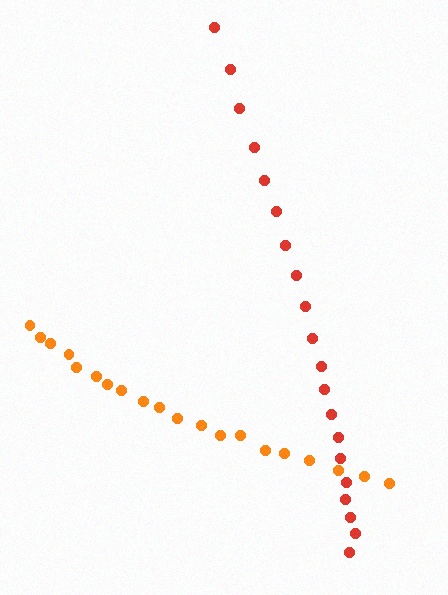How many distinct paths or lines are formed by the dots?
There are 2 distinct paths.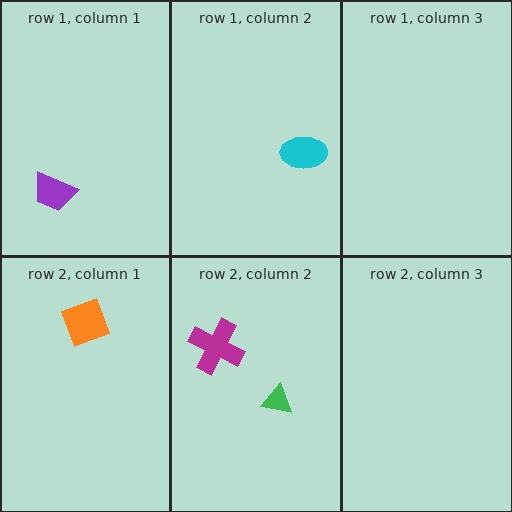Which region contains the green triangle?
The row 2, column 2 region.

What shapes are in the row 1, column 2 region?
The cyan ellipse.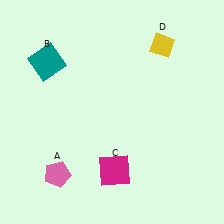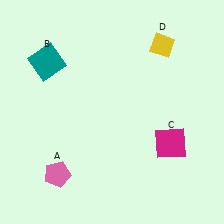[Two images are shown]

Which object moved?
The magenta square (C) moved right.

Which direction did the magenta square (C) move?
The magenta square (C) moved right.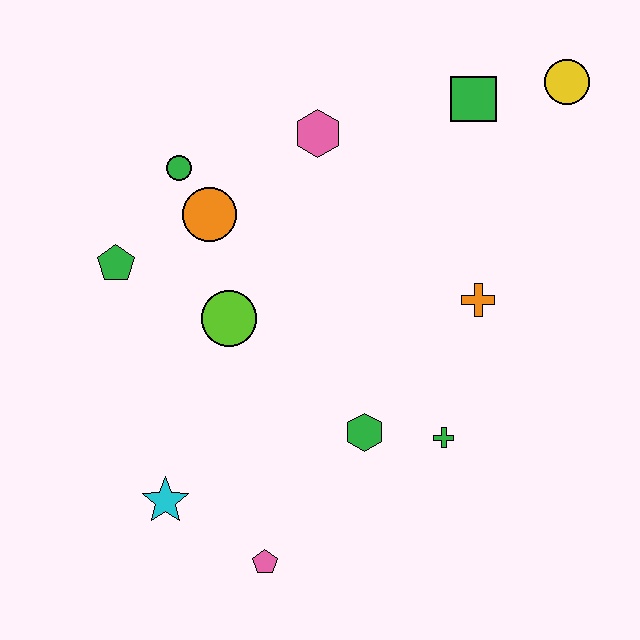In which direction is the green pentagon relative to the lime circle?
The green pentagon is to the left of the lime circle.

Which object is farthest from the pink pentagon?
The yellow circle is farthest from the pink pentagon.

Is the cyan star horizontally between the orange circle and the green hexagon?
No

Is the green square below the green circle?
No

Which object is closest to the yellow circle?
The green square is closest to the yellow circle.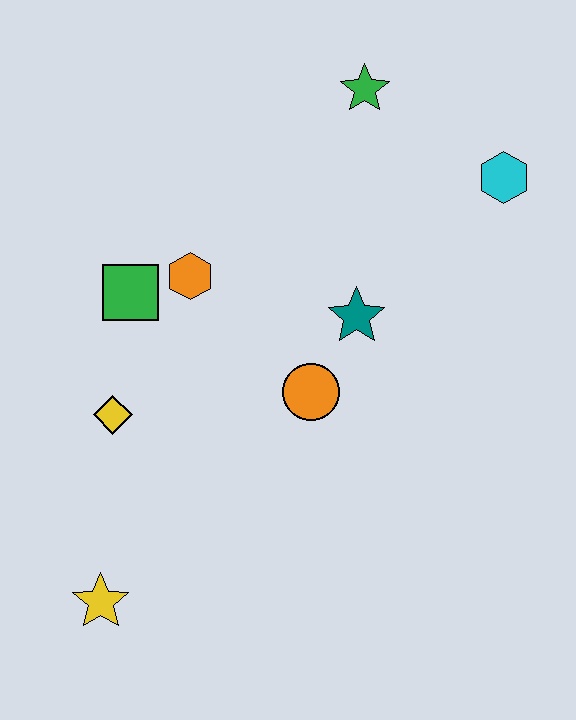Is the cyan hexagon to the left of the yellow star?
No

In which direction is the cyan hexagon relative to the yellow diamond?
The cyan hexagon is to the right of the yellow diamond.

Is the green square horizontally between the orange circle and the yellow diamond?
Yes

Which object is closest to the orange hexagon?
The green square is closest to the orange hexagon.